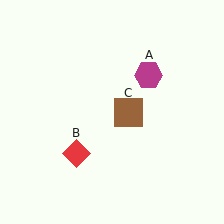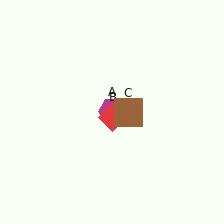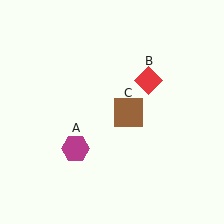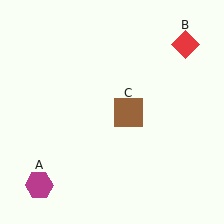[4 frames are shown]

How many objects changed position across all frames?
2 objects changed position: magenta hexagon (object A), red diamond (object B).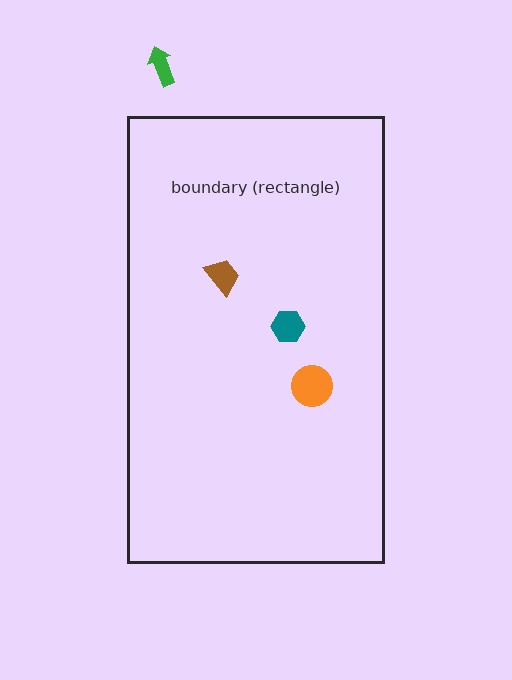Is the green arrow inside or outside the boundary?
Outside.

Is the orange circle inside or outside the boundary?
Inside.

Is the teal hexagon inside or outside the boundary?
Inside.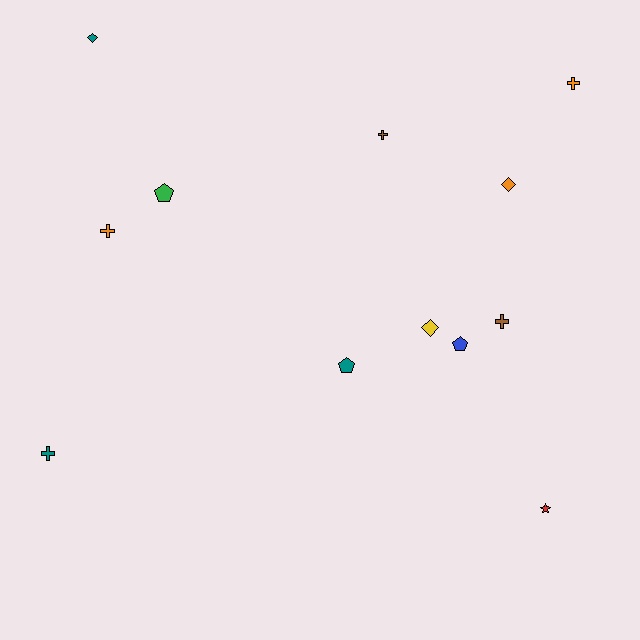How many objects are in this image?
There are 12 objects.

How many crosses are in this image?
There are 5 crosses.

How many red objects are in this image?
There is 1 red object.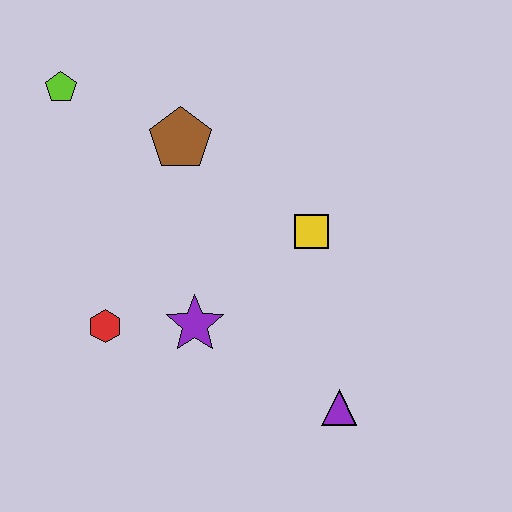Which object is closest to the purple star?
The red hexagon is closest to the purple star.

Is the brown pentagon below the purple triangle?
No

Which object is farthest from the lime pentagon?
The purple triangle is farthest from the lime pentagon.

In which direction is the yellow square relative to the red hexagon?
The yellow square is to the right of the red hexagon.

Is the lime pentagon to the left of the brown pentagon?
Yes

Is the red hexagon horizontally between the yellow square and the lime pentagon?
Yes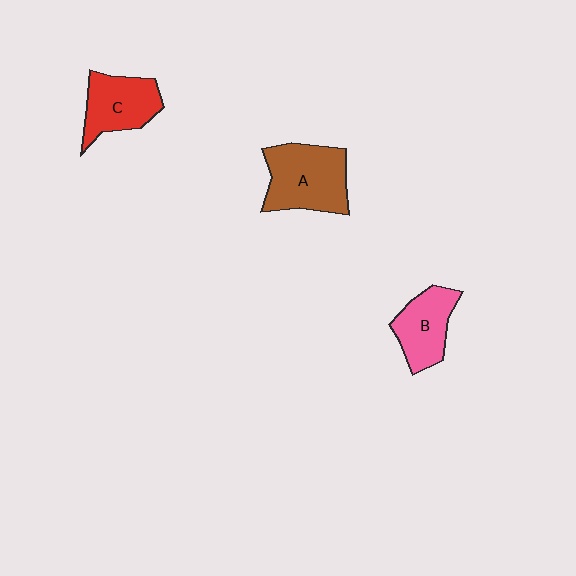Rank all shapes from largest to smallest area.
From largest to smallest: A (brown), C (red), B (pink).